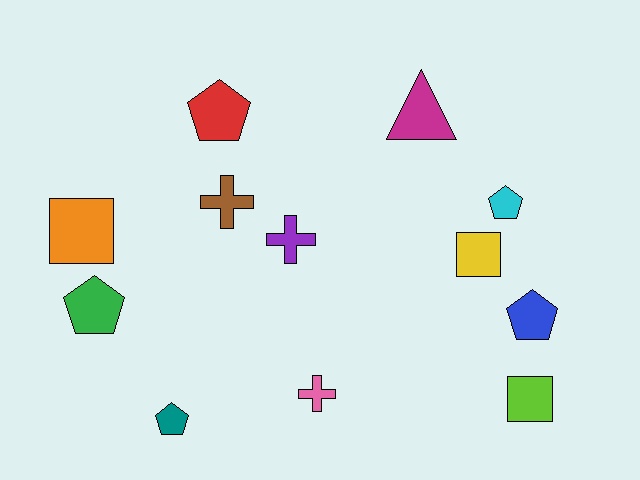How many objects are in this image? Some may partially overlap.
There are 12 objects.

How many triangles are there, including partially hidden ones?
There is 1 triangle.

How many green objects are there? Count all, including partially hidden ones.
There is 1 green object.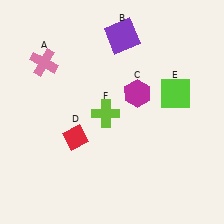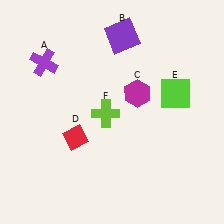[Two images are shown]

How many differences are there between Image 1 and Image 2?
There is 1 difference between the two images.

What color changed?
The cross (A) changed from pink in Image 1 to purple in Image 2.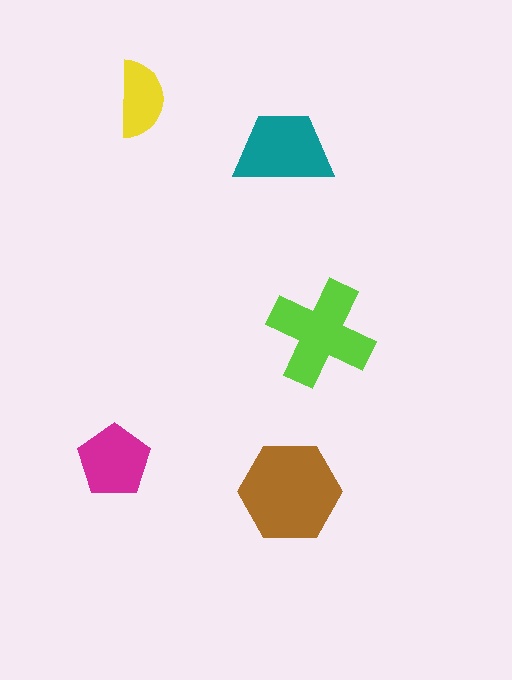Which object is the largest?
The brown hexagon.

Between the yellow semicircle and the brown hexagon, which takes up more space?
The brown hexagon.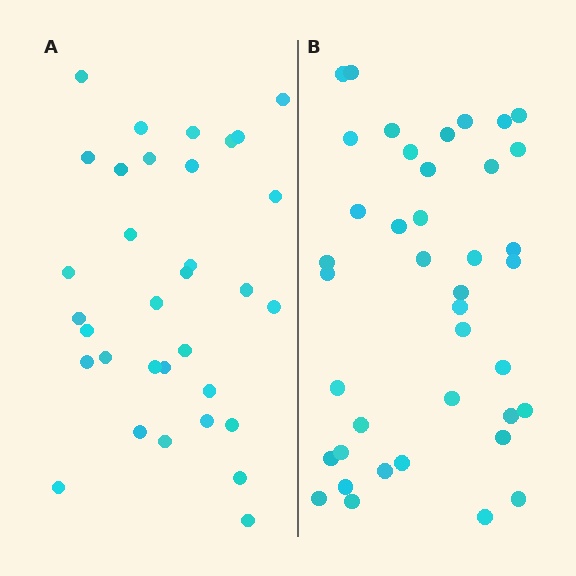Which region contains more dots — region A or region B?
Region B (the right region) has more dots.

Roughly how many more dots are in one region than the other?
Region B has roughly 8 or so more dots than region A.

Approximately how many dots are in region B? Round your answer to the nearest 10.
About 40 dots.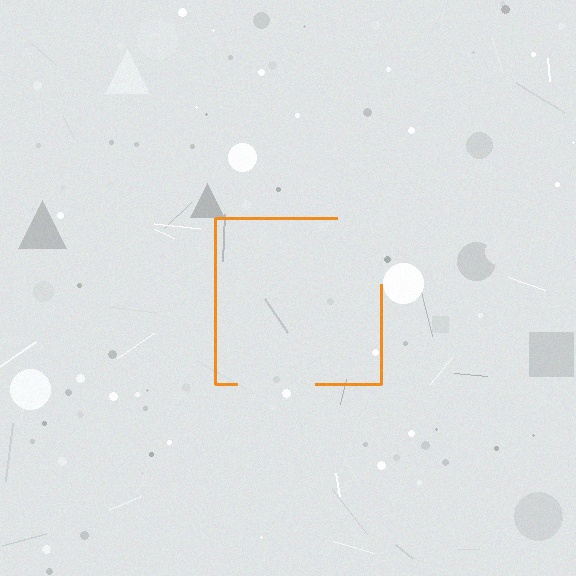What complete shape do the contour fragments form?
The contour fragments form a square.